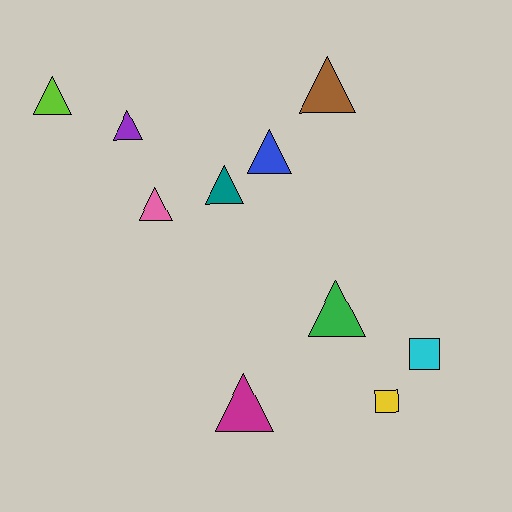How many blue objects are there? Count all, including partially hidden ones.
There is 1 blue object.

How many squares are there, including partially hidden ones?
There are 2 squares.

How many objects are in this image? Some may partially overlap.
There are 10 objects.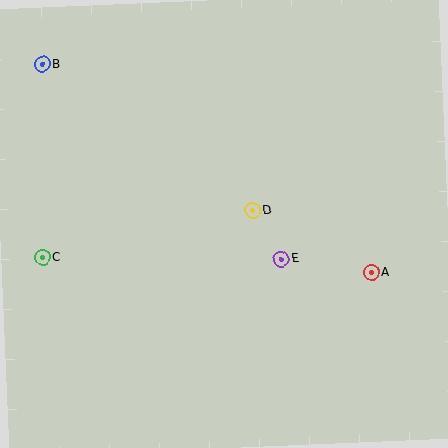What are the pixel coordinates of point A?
Point A is at (371, 273).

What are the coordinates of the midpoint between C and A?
The midpoint between C and A is at (207, 265).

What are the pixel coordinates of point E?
Point E is at (281, 259).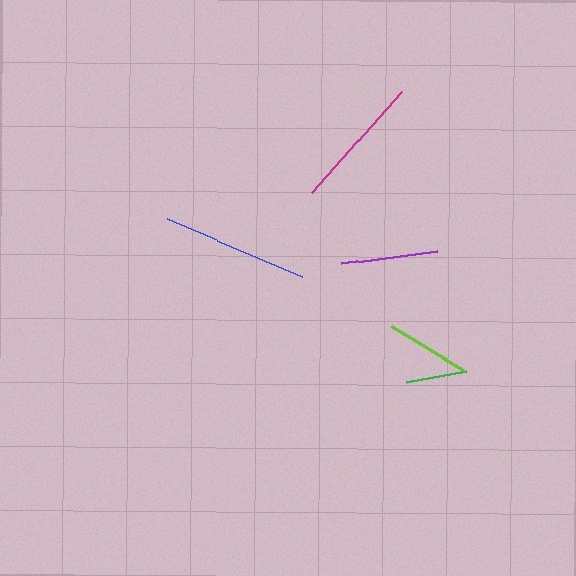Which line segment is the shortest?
The green line is the shortest at approximately 61 pixels.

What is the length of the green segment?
The green segment is approximately 61 pixels long.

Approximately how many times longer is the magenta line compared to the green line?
The magenta line is approximately 2.2 times the length of the green line.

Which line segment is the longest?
The blue line is the longest at approximately 147 pixels.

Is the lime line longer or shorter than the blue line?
The blue line is longer than the lime line.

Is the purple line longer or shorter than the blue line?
The blue line is longer than the purple line.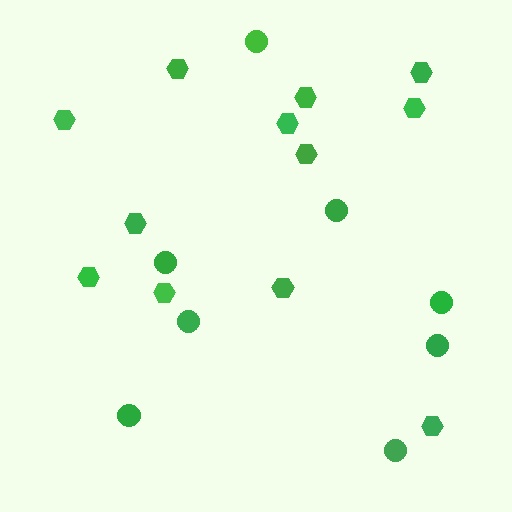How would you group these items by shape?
There are 2 groups: one group of circles (8) and one group of hexagons (12).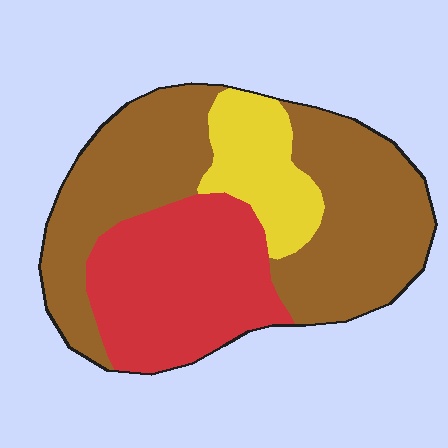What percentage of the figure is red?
Red covers 32% of the figure.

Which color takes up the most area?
Brown, at roughly 55%.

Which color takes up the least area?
Yellow, at roughly 15%.